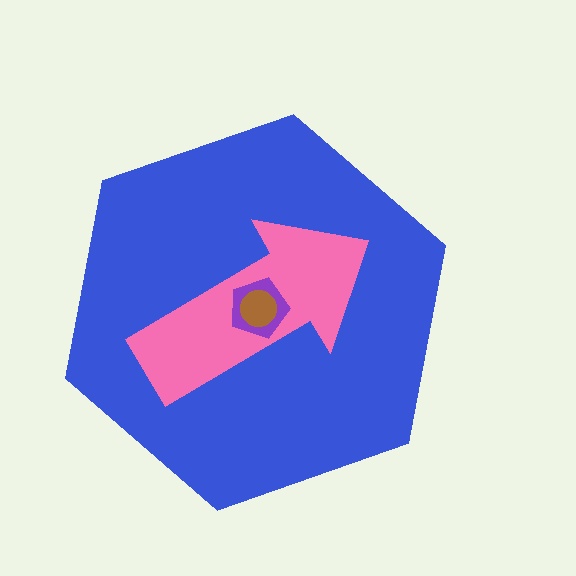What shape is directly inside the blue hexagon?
The pink arrow.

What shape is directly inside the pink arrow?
The purple pentagon.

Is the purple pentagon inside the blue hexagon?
Yes.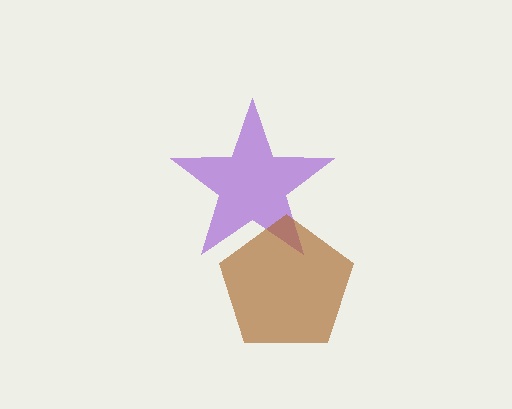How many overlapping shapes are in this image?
There are 2 overlapping shapes in the image.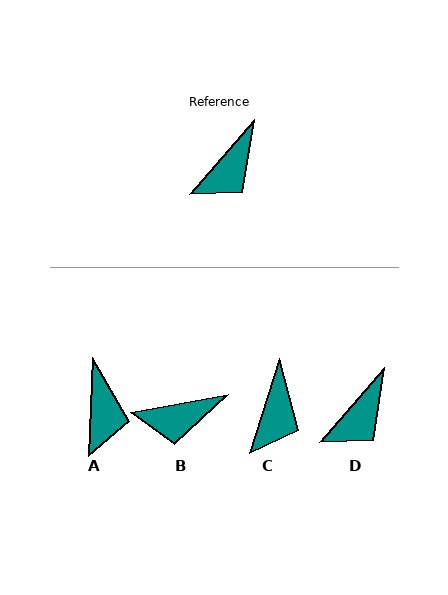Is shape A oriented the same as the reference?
No, it is off by about 39 degrees.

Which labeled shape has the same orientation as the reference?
D.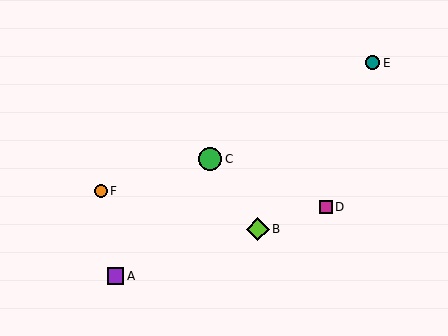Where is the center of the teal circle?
The center of the teal circle is at (372, 63).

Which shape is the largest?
The lime diamond (labeled B) is the largest.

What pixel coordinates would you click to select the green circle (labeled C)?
Click at (210, 159) to select the green circle C.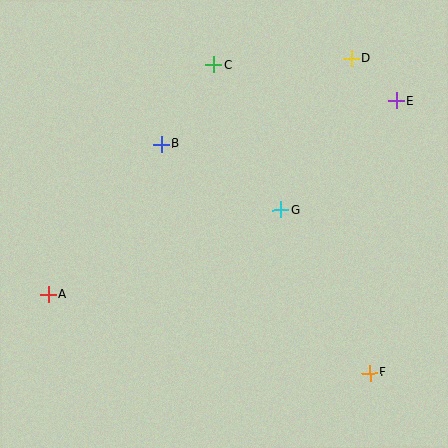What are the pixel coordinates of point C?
Point C is at (214, 65).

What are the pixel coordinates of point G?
Point G is at (281, 210).